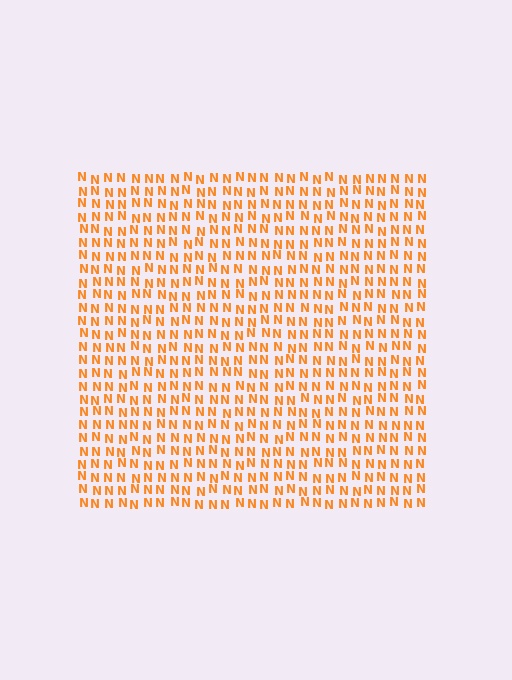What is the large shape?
The large shape is a square.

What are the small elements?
The small elements are letter N's.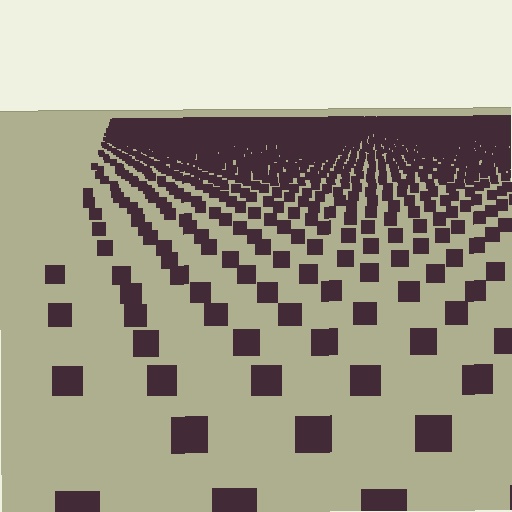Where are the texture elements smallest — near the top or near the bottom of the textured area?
Near the top.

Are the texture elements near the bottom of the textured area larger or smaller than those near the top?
Larger. Near the bottom, elements are closer to the viewer and appear at a bigger on-screen size.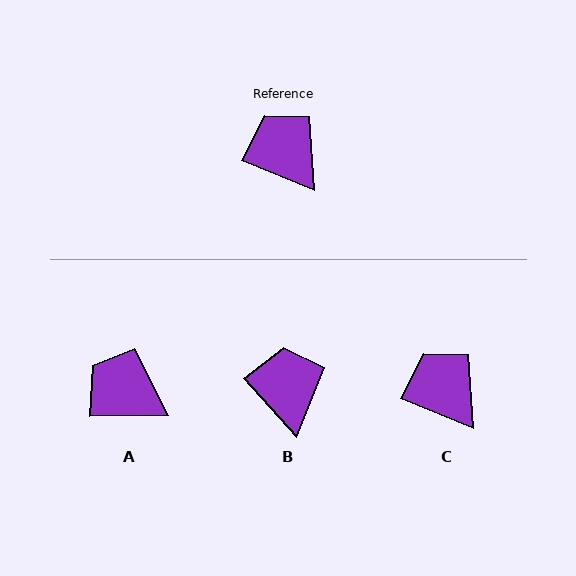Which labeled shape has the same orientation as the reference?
C.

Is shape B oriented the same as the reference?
No, it is off by about 26 degrees.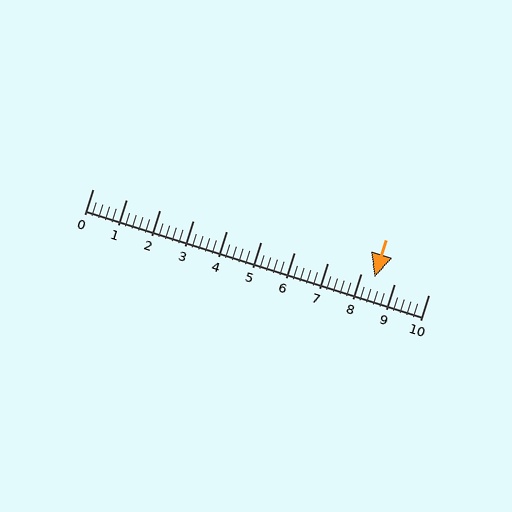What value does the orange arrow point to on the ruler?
The orange arrow points to approximately 8.4.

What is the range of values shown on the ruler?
The ruler shows values from 0 to 10.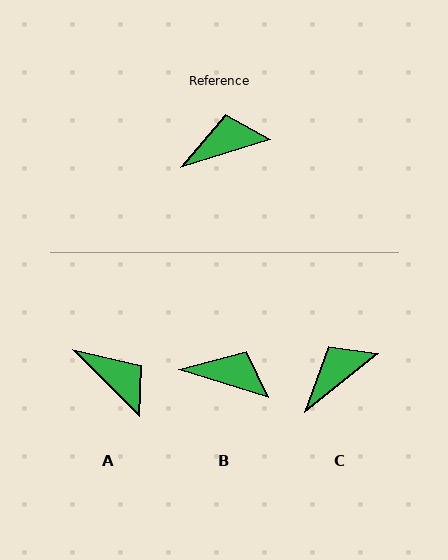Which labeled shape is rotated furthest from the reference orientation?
A, about 63 degrees away.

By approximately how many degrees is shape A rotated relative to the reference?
Approximately 63 degrees clockwise.